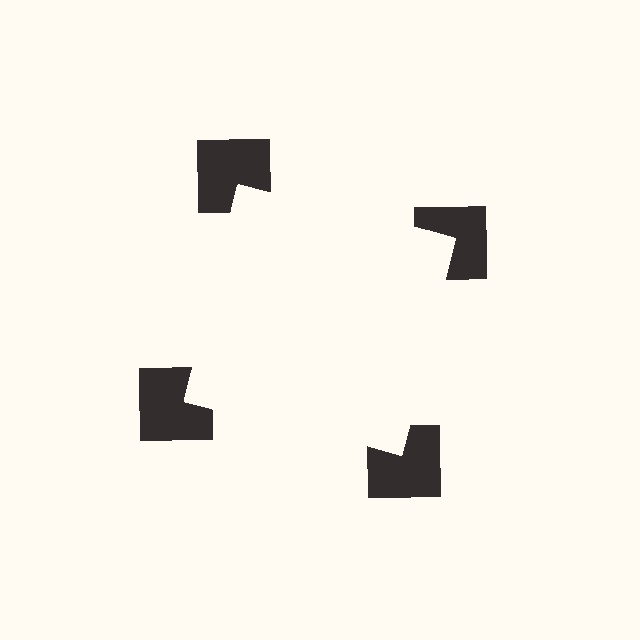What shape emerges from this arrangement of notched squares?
An illusory square — its edges are inferred from the aligned wedge cuts in the notched squares, not physically drawn.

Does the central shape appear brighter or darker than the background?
It typically appears slightly brighter than the background, even though no actual brightness change is drawn.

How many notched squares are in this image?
There are 4 — one at each vertex of the illusory square.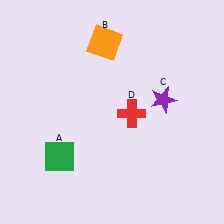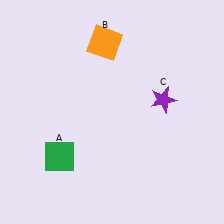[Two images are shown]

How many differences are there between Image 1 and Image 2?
There is 1 difference between the two images.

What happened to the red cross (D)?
The red cross (D) was removed in Image 2. It was in the bottom-right area of Image 1.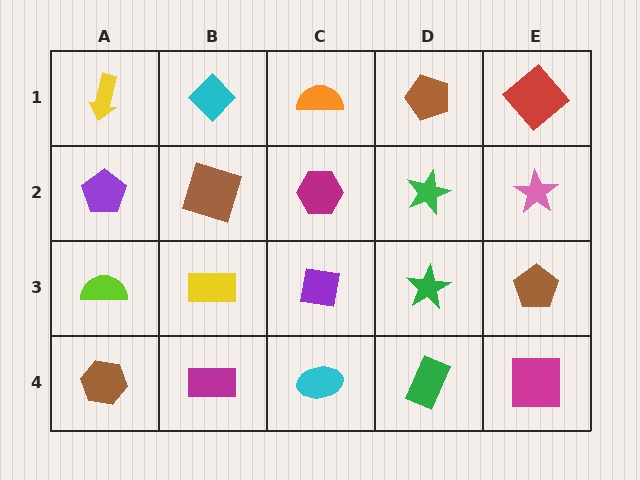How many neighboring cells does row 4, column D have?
3.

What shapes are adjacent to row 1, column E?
A pink star (row 2, column E), a brown pentagon (row 1, column D).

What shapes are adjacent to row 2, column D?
A brown pentagon (row 1, column D), a green star (row 3, column D), a magenta hexagon (row 2, column C), a pink star (row 2, column E).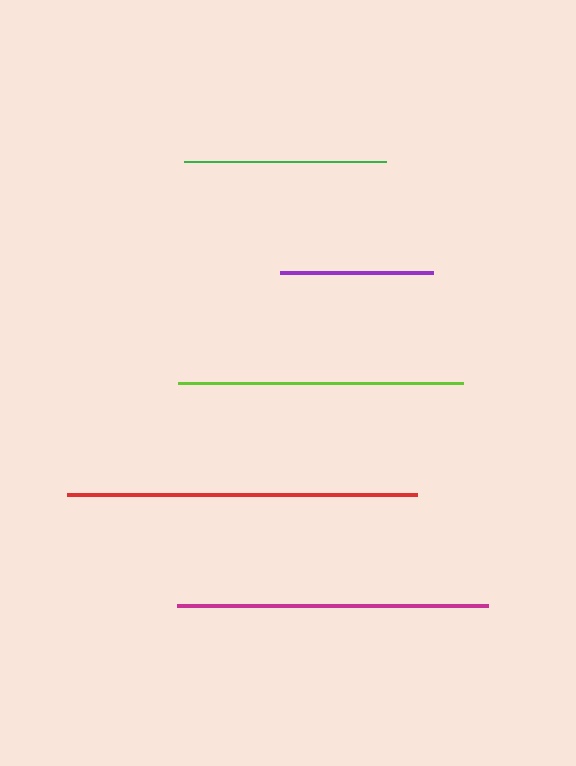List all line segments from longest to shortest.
From longest to shortest: red, magenta, lime, green, purple.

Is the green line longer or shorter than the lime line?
The lime line is longer than the green line.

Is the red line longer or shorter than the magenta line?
The red line is longer than the magenta line.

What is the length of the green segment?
The green segment is approximately 203 pixels long.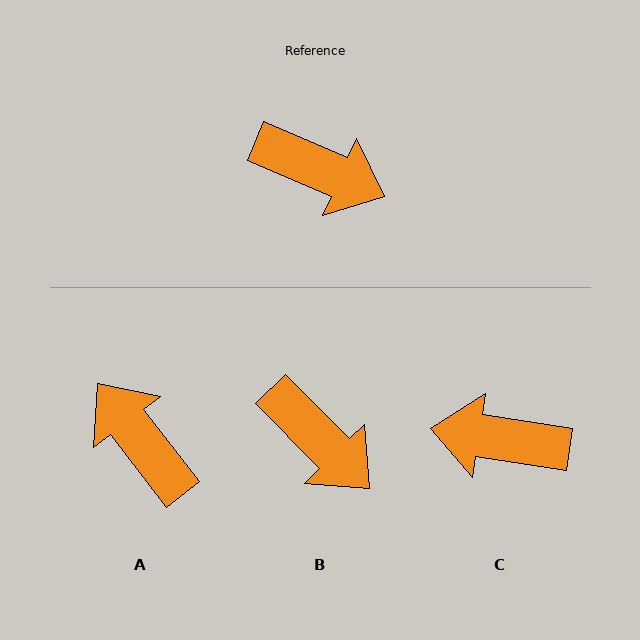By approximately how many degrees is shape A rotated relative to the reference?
Approximately 151 degrees counter-clockwise.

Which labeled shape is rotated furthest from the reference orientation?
C, about 165 degrees away.